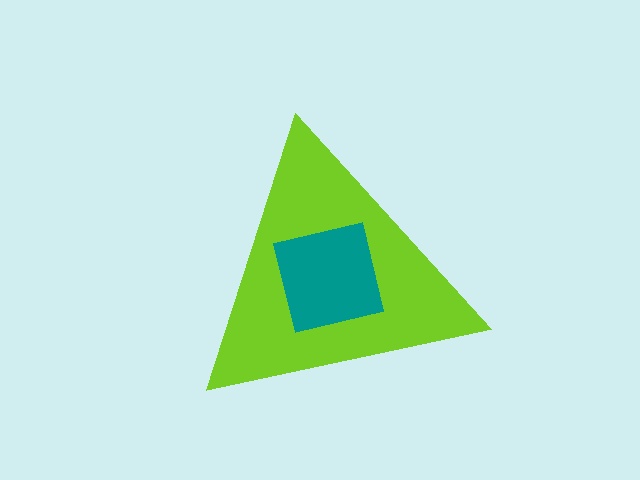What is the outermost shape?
The lime triangle.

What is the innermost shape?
The teal square.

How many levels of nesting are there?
2.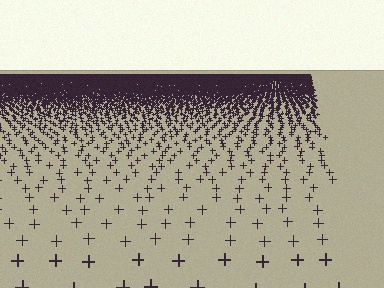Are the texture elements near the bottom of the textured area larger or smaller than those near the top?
Larger. Near the bottom, elements are closer to the viewer and appear at a bigger on-screen size.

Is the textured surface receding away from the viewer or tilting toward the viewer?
The surface is receding away from the viewer. Texture elements get smaller and denser toward the top.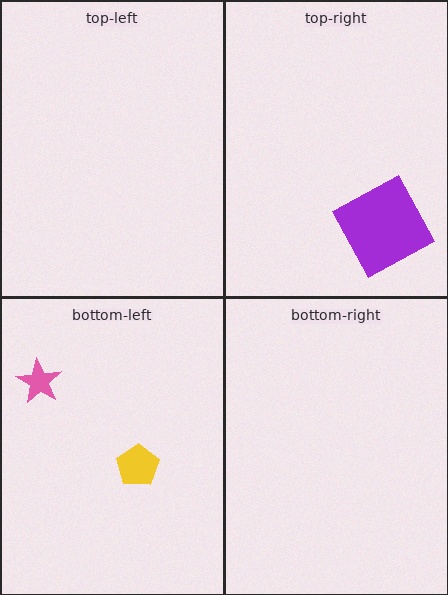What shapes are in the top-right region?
The purple square.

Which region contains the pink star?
The bottom-left region.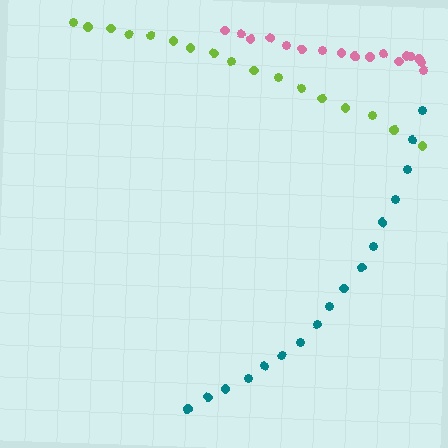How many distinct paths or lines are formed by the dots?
There are 3 distinct paths.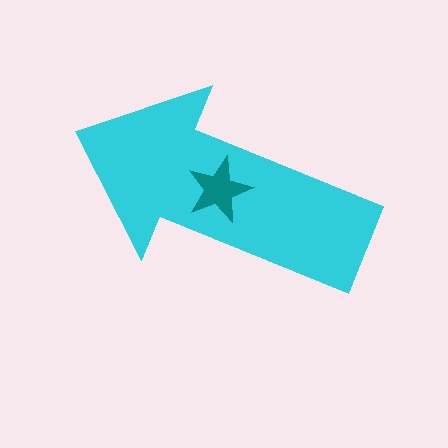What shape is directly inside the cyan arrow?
The teal star.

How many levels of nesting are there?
2.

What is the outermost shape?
The cyan arrow.